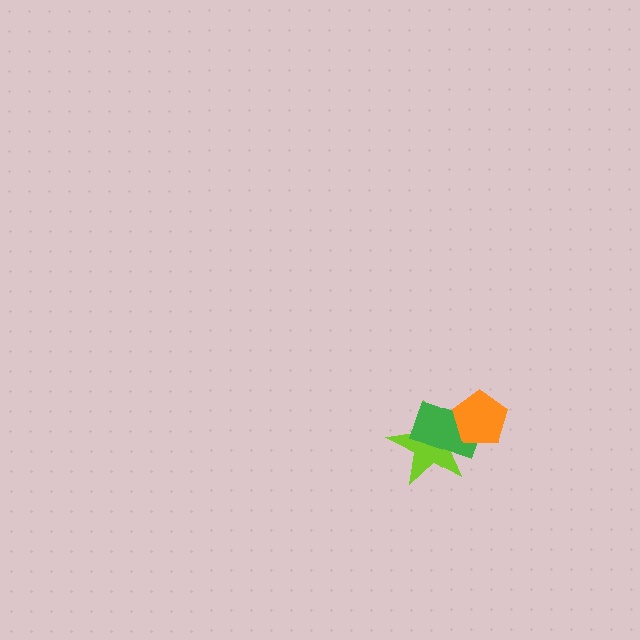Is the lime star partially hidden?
Yes, it is partially covered by another shape.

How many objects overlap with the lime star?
2 objects overlap with the lime star.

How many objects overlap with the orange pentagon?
2 objects overlap with the orange pentagon.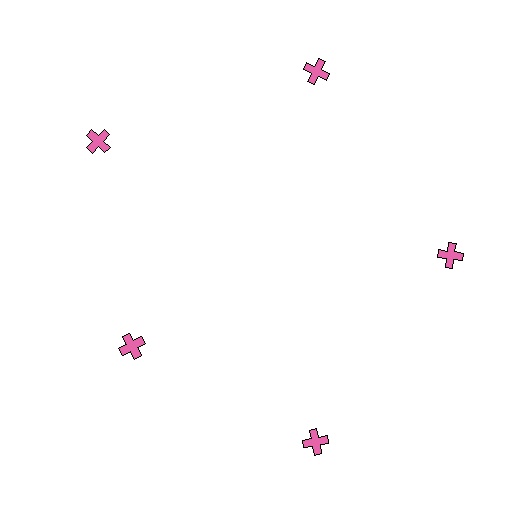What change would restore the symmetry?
The symmetry would be restored by moving it outward, back onto the ring so that all 5 crosses sit at equal angles and equal distance from the center.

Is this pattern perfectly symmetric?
No. The 5 pink crosses are arranged in a ring, but one element near the 8 o'clock position is pulled inward toward the center, breaking the 5-fold rotational symmetry.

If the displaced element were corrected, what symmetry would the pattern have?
It would have 5-fold rotational symmetry — the pattern would map onto itself every 72 degrees.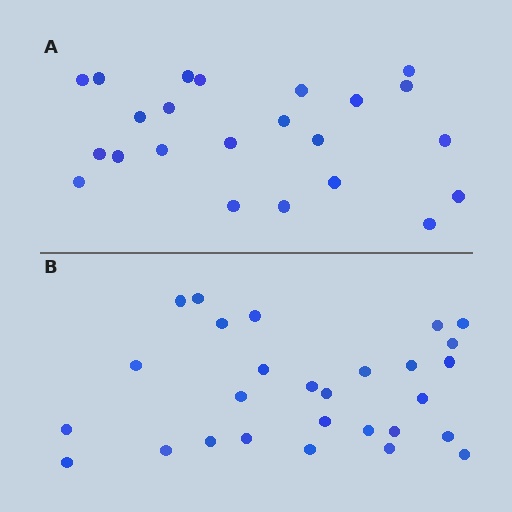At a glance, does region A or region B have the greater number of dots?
Region B (the bottom region) has more dots.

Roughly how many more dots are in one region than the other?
Region B has about 5 more dots than region A.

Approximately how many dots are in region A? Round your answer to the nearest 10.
About 20 dots. (The exact count is 23, which rounds to 20.)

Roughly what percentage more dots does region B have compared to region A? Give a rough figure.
About 20% more.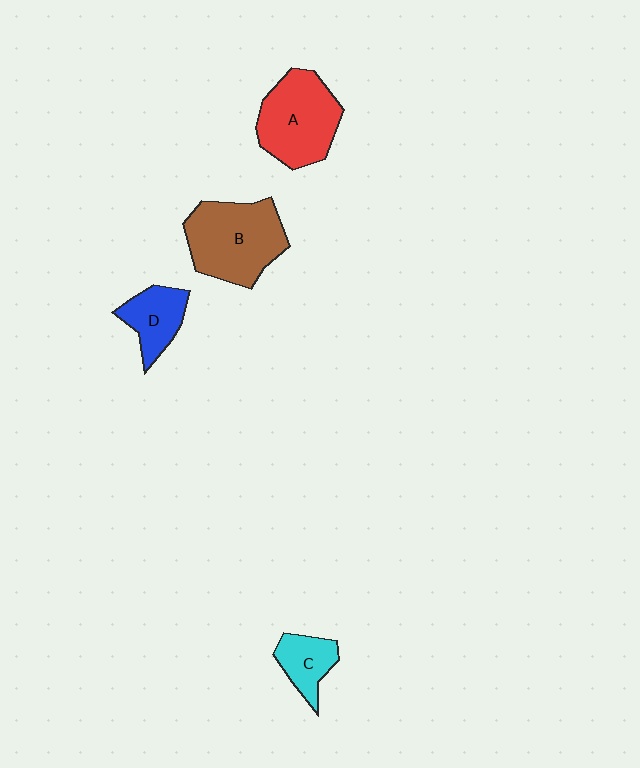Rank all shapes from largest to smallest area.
From largest to smallest: B (brown), A (red), D (blue), C (cyan).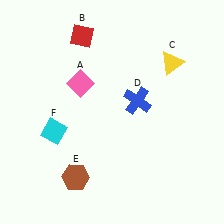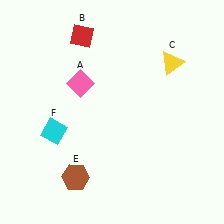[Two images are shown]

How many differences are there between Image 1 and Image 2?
There is 1 difference between the two images.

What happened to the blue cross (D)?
The blue cross (D) was removed in Image 2. It was in the top-right area of Image 1.